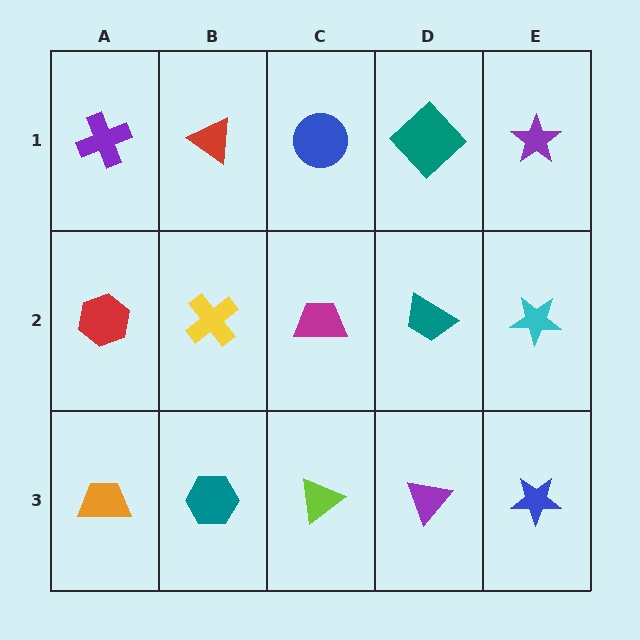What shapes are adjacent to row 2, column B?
A red triangle (row 1, column B), a teal hexagon (row 3, column B), a red hexagon (row 2, column A), a magenta trapezoid (row 2, column C).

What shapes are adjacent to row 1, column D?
A teal trapezoid (row 2, column D), a blue circle (row 1, column C), a purple star (row 1, column E).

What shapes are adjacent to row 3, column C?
A magenta trapezoid (row 2, column C), a teal hexagon (row 3, column B), a purple triangle (row 3, column D).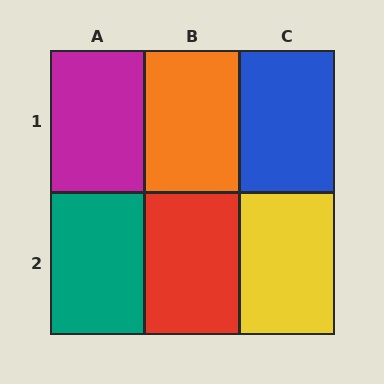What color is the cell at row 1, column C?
Blue.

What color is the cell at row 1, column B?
Orange.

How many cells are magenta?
1 cell is magenta.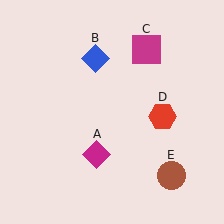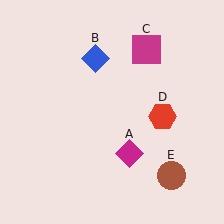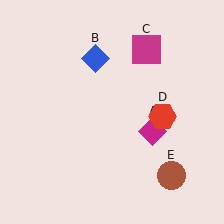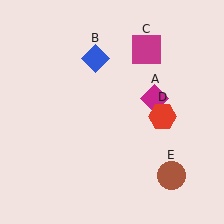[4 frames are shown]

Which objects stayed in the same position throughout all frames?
Blue diamond (object B) and magenta square (object C) and red hexagon (object D) and brown circle (object E) remained stationary.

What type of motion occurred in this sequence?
The magenta diamond (object A) rotated counterclockwise around the center of the scene.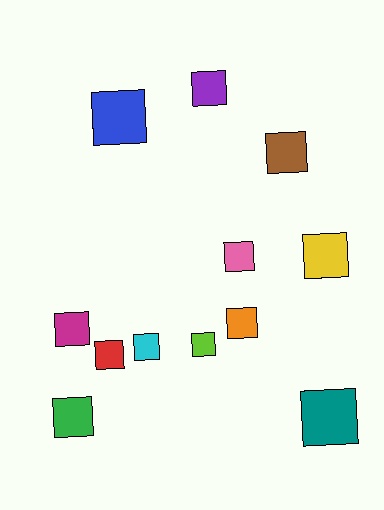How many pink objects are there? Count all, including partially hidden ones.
There is 1 pink object.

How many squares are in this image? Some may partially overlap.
There are 12 squares.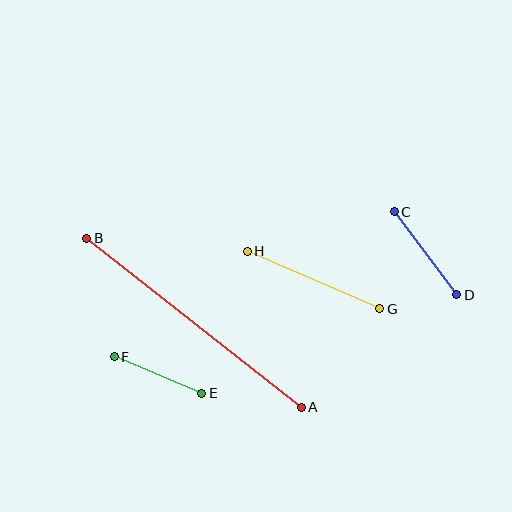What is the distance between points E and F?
The distance is approximately 95 pixels.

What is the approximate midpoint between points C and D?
The midpoint is at approximately (426, 253) pixels.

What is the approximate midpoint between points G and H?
The midpoint is at approximately (313, 280) pixels.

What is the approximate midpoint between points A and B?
The midpoint is at approximately (194, 323) pixels.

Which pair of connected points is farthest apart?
Points A and B are farthest apart.